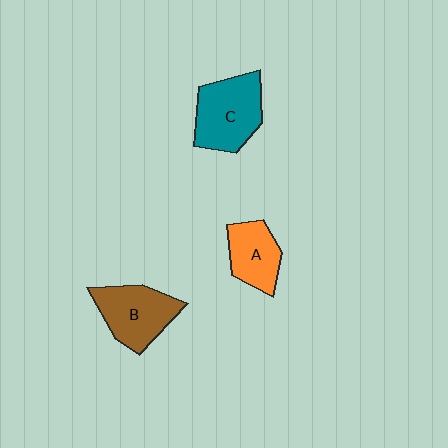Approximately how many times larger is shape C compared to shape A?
Approximately 1.4 times.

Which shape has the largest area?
Shape C (teal).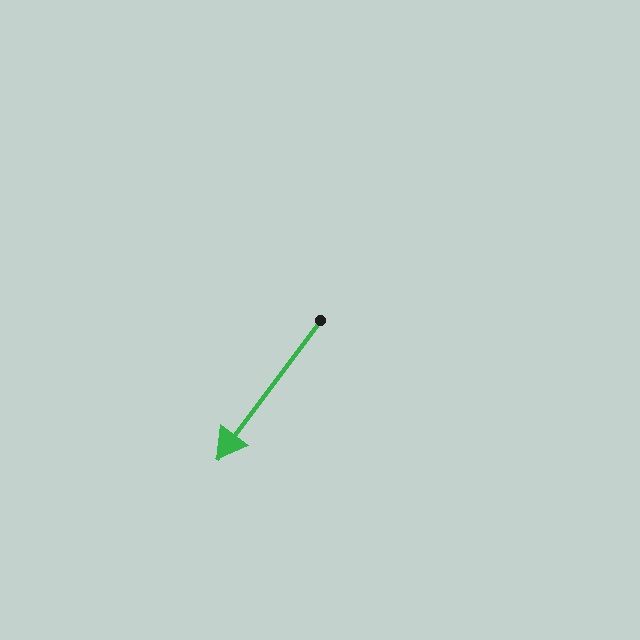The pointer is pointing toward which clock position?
Roughly 7 o'clock.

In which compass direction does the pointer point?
Southwest.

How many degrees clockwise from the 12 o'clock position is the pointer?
Approximately 217 degrees.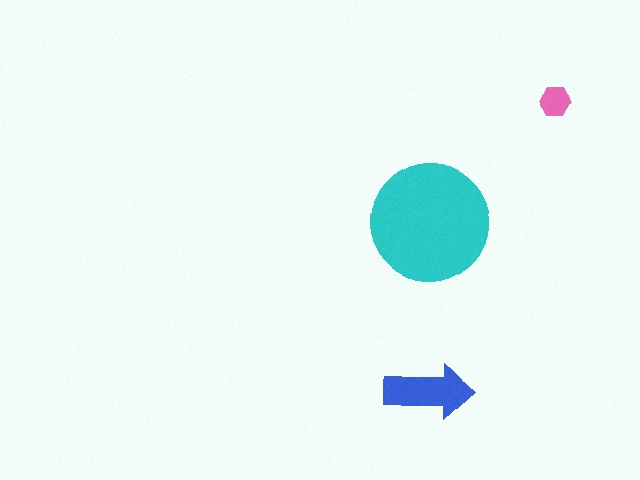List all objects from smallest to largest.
The pink hexagon, the blue arrow, the cyan circle.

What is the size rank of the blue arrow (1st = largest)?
2nd.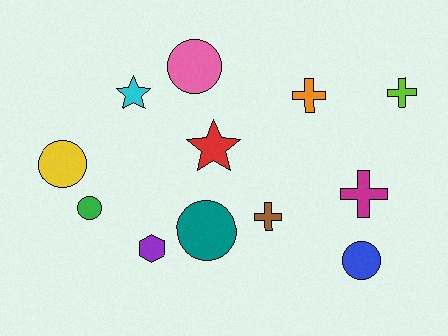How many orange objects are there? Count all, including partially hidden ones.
There is 1 orange object.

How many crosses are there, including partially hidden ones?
There are 4 crosses.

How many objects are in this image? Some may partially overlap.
There are 12 objects.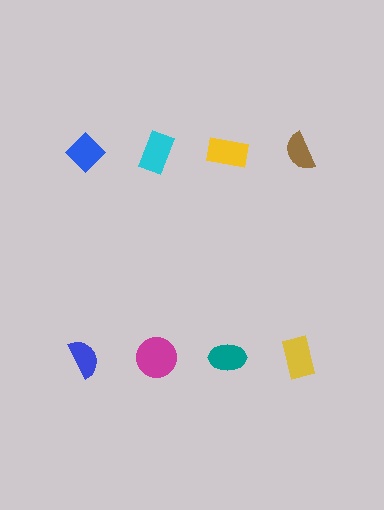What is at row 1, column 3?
A yellow rectangle.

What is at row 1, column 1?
A blue diamond.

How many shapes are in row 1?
4 shapes.